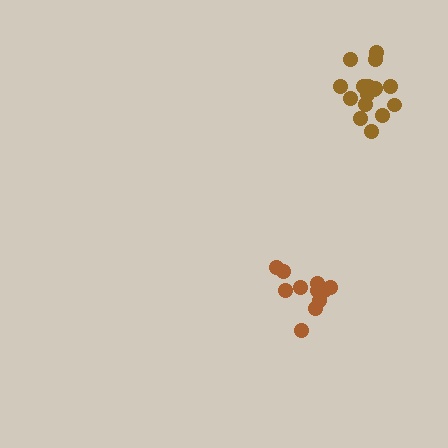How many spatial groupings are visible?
There are 2 spatial groupings.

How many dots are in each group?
Group 1: 12 dots, Group 2: 16 dots (28 total).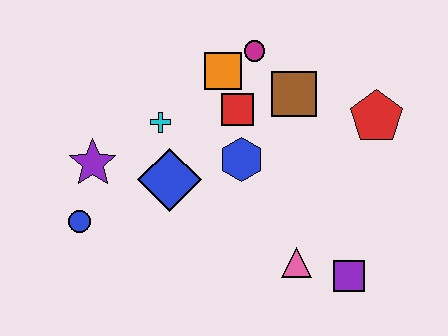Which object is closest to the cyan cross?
The blue diamond is closest to the cyan cross.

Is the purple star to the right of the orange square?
No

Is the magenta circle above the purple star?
Yes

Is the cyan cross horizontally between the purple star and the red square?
Yes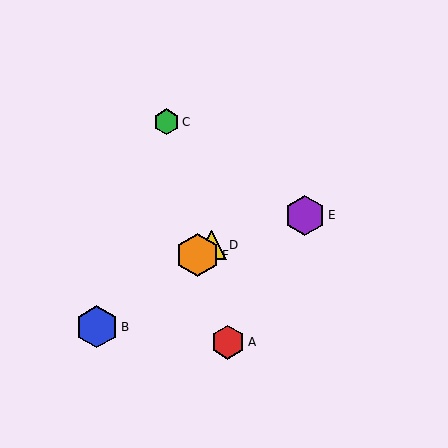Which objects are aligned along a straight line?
Objects B, D, F are aligned along a straight line.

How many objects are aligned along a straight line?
3 objects (B, D, F) are aligned along a straight line.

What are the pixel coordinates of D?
Object D is at (211, 245).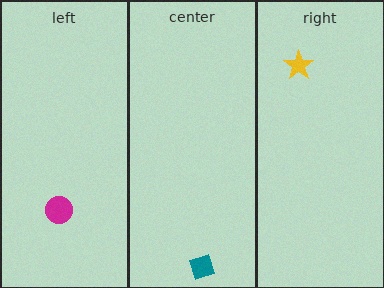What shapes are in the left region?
The magenta circle.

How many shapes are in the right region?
1.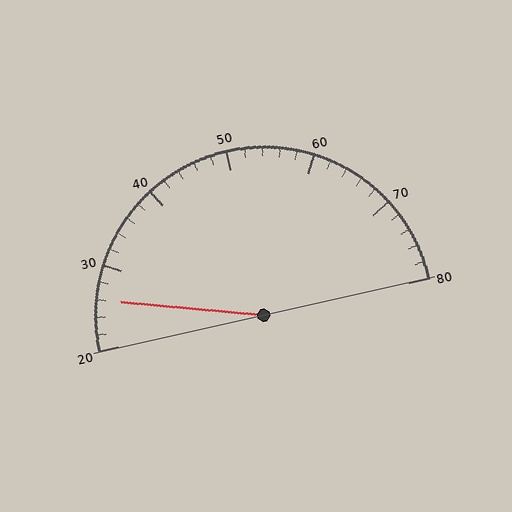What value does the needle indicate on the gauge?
The needle indicates approximately 26.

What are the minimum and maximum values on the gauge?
The gauge ranges from 20 to 80.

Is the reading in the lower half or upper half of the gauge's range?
The reading is in the lower half of the range (20 to 80).